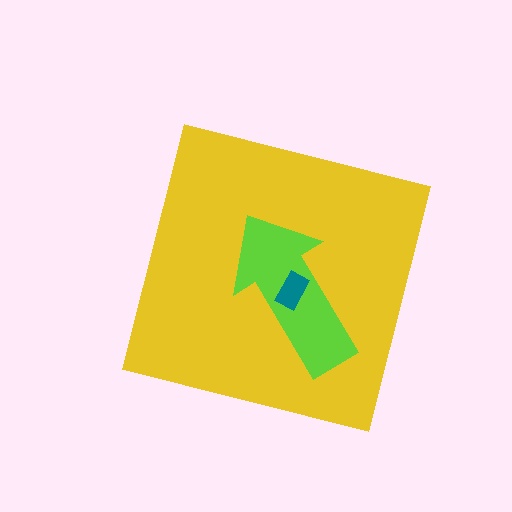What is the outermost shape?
The yellow square.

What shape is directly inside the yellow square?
The lime arrow.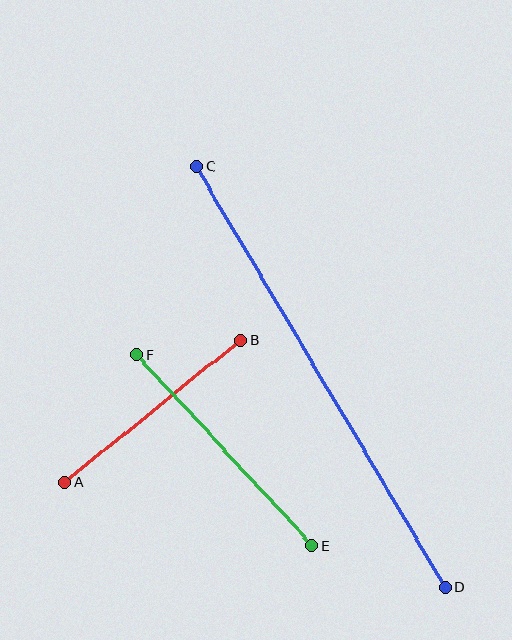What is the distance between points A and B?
The distance is approximately 226 pixels.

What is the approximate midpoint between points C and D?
The midpoint is at approximately (321, 377) pixels.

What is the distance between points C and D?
The distance is approximately 489 pixels.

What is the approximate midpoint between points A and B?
The midpoint is at approximately (153, 411) pixels.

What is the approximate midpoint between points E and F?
The midpoint is at approximately (224, 450) pixels.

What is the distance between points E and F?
The distance is approximately 260 pixels.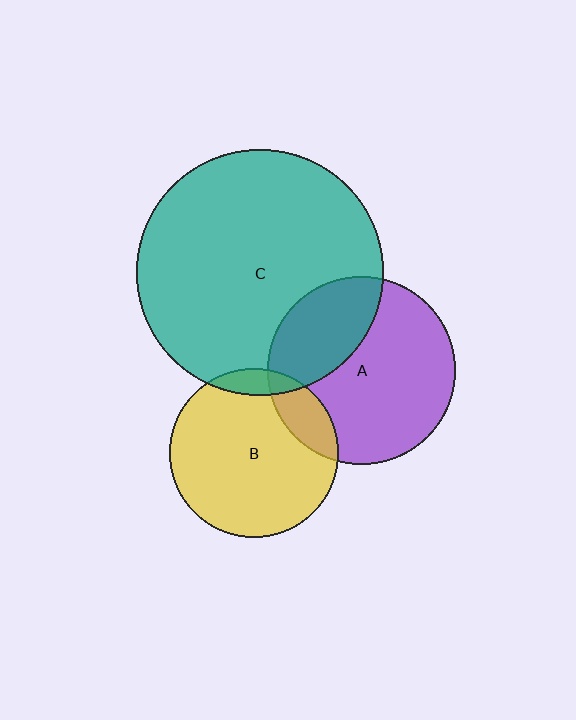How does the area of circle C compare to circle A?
Approximately 1.7 times.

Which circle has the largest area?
Circle C (teal).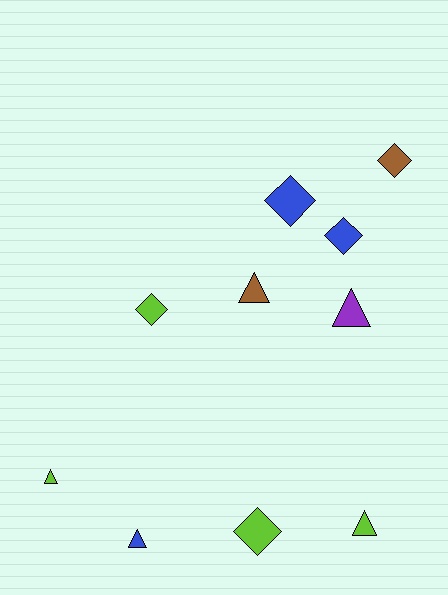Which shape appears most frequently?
Diamond, with 5 objects.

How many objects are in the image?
There are 10 objects.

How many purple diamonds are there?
There are no purple diamonds.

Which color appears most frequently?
Lime, with 4 objects.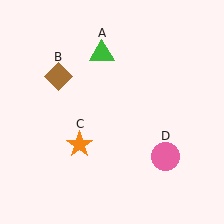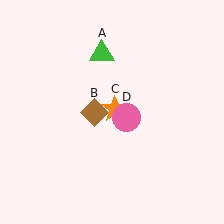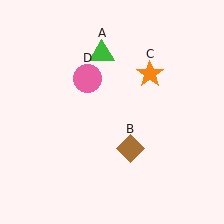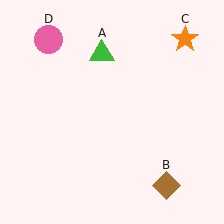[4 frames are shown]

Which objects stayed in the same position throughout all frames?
Green triangle (object A) remained stationary.